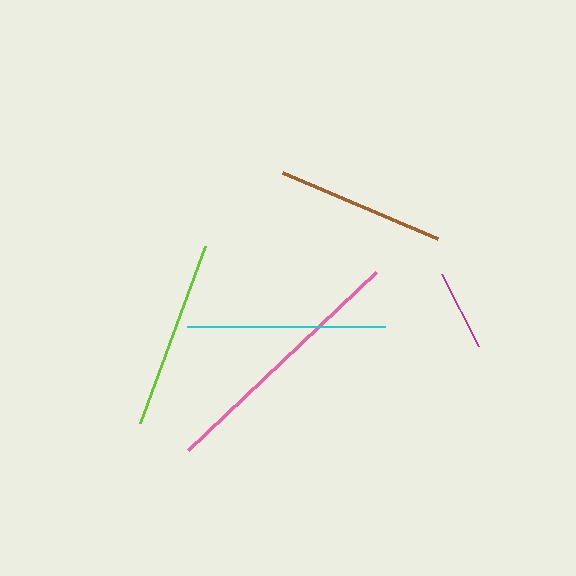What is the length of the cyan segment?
The cyan segment is approximately 198 pixels long.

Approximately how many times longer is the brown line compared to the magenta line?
The brown line is approximately 2.1 times the length of the magenta line.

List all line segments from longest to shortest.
From longest to shortest: pink, cyan, lime, brown, magenta.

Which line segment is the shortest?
The magenta line is the shortest at approximately 81 pixels.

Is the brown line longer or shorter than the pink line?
The pink line is longer than the brown line.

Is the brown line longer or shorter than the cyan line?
The cyan line is longer than the brown line.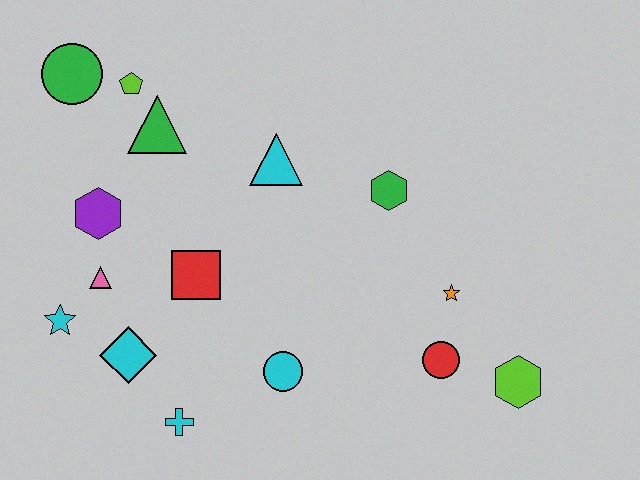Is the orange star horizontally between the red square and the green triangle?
No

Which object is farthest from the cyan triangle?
The lime hexagon is farthest from the cyan triangle.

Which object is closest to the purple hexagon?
The pink triangle is closest to the purple hexagon.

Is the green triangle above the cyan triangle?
Yes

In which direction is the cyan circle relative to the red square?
The cyan circle is below the red square.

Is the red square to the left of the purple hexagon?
No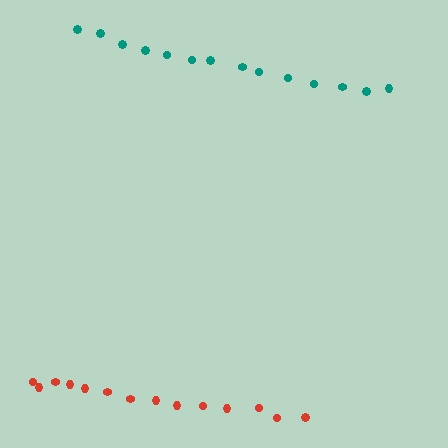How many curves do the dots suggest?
There are 2 distinct paths.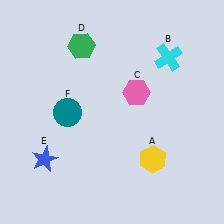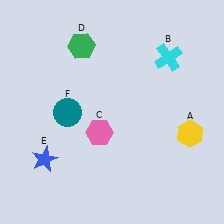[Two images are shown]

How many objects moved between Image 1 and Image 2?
2 objects moved between the two images.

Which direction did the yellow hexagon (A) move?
The yellow hexagon (A) moved right.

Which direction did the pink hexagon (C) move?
The pink hexagon (C) moved down.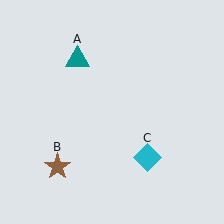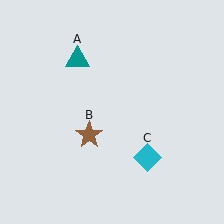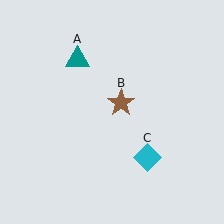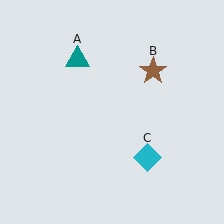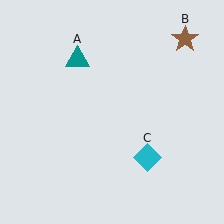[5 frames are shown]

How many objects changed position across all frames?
1 object changed position: brown star (object B).